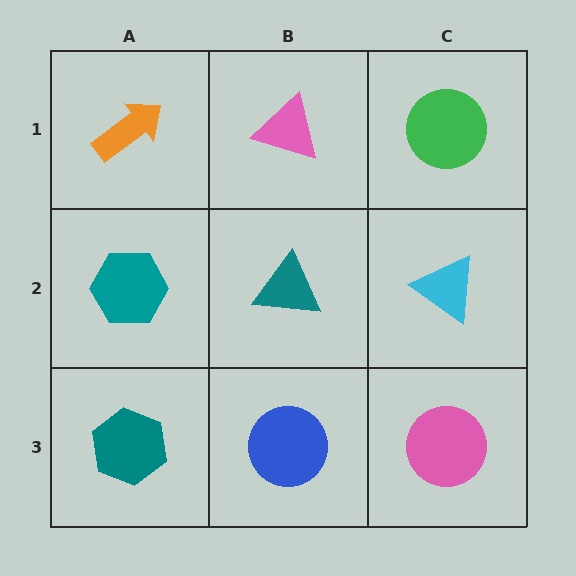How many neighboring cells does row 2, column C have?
3.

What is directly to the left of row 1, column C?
A pink triangle.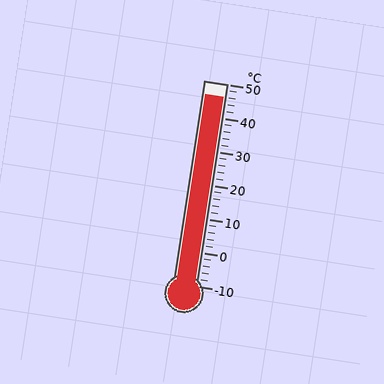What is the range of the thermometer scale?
The thermometer scale ranges from -10°C to 50°C.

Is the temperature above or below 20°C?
The temperature is above 20°C.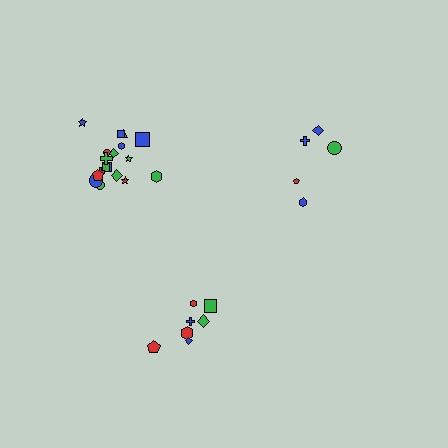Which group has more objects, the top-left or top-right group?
The top-left group.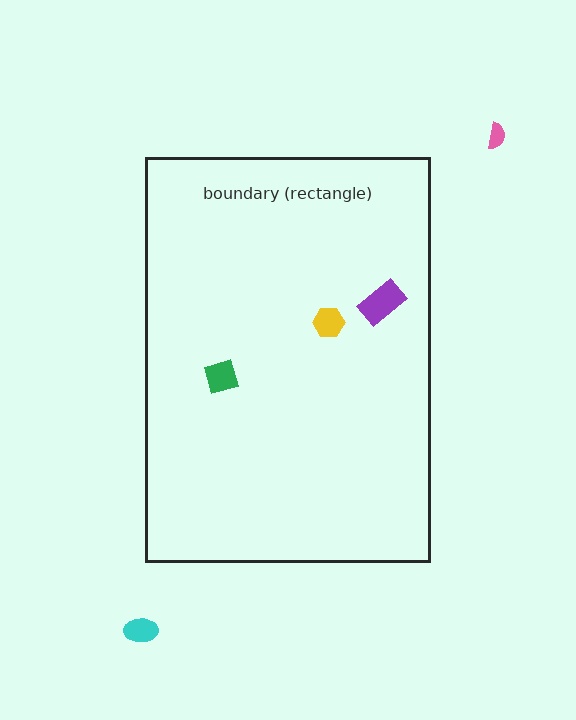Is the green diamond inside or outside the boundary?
Inside.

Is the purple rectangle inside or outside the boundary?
Inside.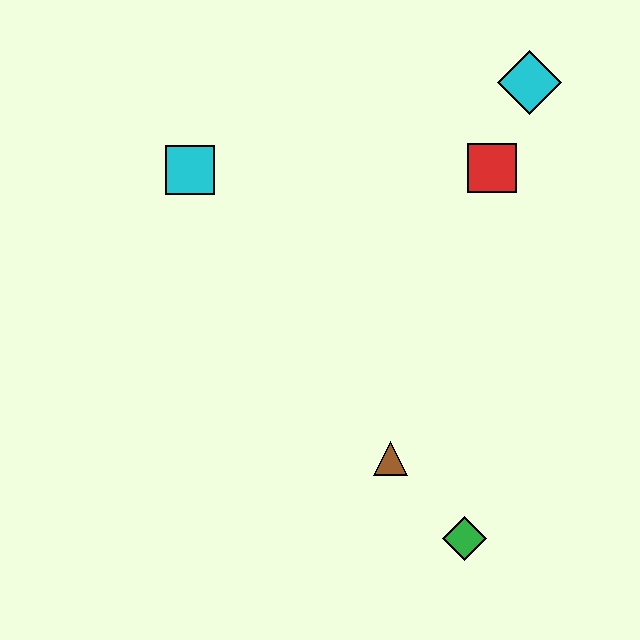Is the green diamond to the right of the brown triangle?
Yes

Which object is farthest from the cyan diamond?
The green diamond is farthest from the cyan diamond.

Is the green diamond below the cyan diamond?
Yes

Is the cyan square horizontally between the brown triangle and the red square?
No